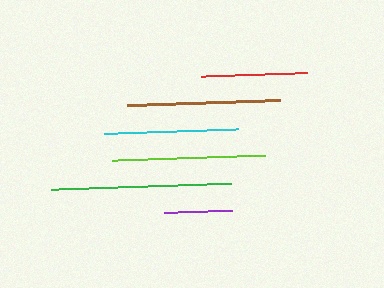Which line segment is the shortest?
The purple line is the shortest at approximately 69 pixels.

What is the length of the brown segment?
The brown segment is approximately 153 pixels long.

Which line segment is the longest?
The green line is the longest at approximately 179 pixels.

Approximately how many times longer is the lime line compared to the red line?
The lime line is approximately 1.4 times the length of the red line.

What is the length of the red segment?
The red segment is approximately 106 pixels long.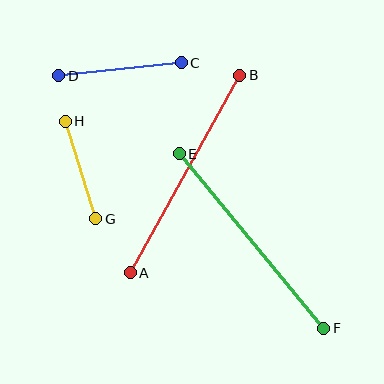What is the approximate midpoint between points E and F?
The midpoint is at approximately (252, 241) pixels.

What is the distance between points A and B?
The distance is approximately 226 pixels.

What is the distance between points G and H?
The distance is approximately 102 pixels.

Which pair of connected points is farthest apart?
Points E and F are farthest apart.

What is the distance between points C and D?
The distance is approximately 123 pixels.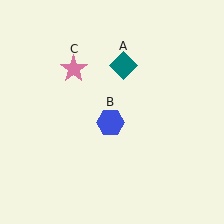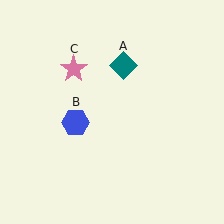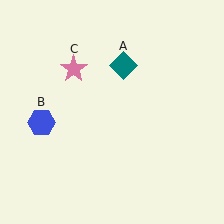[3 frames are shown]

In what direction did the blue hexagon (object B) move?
The blue hexagon (object B) moved left.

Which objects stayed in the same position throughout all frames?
Teal diamond (object A) and pink star (object C) remained stationary.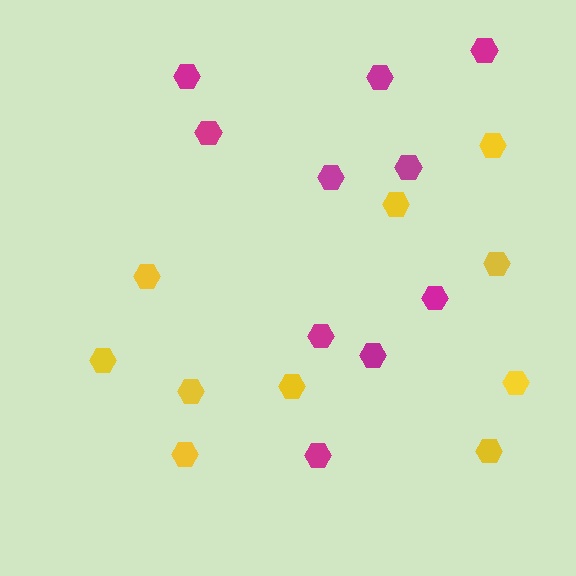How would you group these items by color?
There are 2 groups: one group of yellow hexagons (10) and one group of magenta hexagons (10).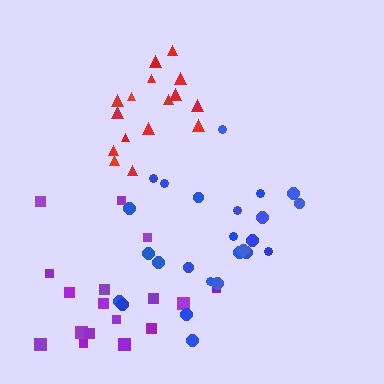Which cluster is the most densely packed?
Blue.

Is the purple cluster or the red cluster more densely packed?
Red.